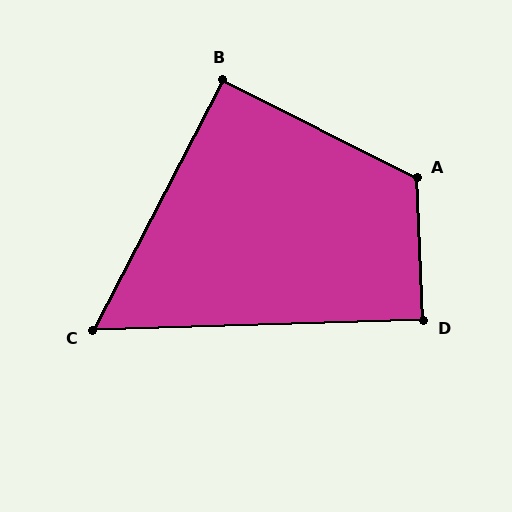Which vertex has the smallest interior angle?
C, at approximately 61 degrees.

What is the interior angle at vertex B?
Approximately 91 degrees (approximately right).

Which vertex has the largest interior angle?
A, at approximately 119 degrees.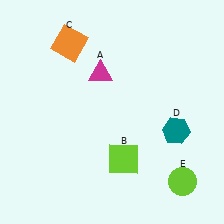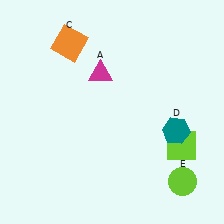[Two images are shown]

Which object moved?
The lime square (B) moved right.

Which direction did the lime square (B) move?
The lime square (B) moved right.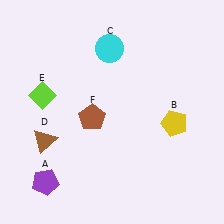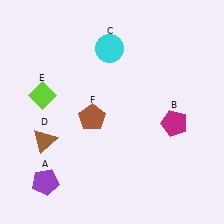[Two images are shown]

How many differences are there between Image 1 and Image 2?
There is 1 difference between the two images.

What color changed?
The pentagon (B) changed from yellow in Image 1 to magenta in Image 2.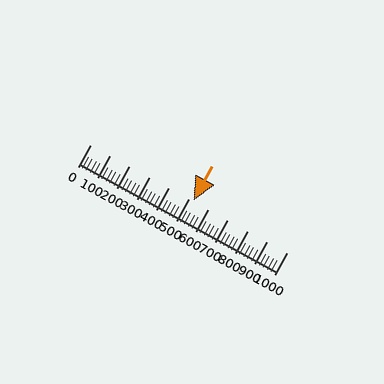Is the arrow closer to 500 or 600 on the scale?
The arrow is closer to 500.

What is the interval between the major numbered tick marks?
The major tick marks are spaced 100 units apart.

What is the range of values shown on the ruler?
The ruler shows values from 0 to 1000.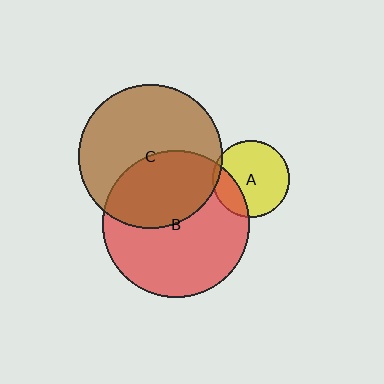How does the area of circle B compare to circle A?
Approximately 3.6 times.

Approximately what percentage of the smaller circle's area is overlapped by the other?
Approximately 40%.